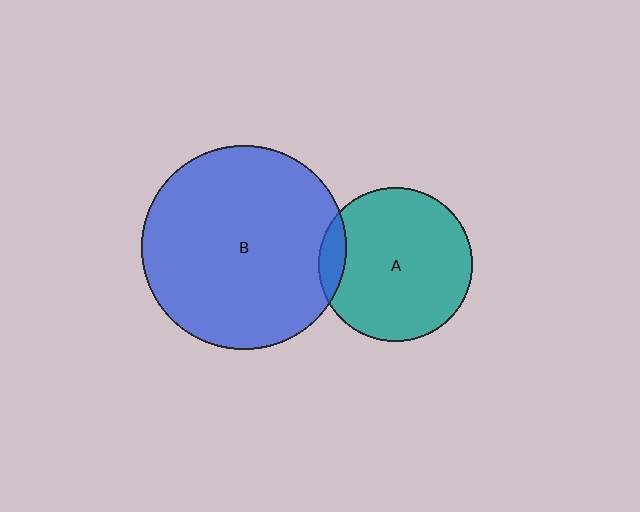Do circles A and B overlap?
Yes.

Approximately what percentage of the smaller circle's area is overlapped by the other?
Approximately 10%.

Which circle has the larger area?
Circle B (blue).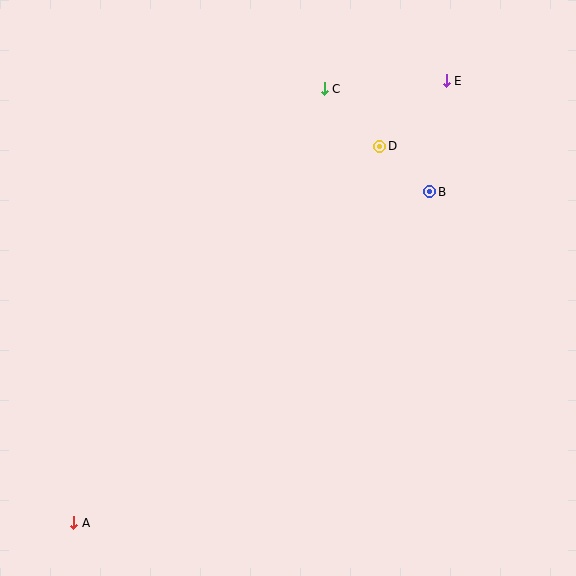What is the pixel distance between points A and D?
The distance between A and D is 485 pixels.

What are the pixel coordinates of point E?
Point E is at (446, 81).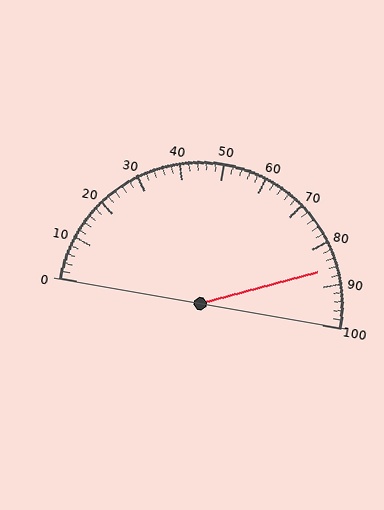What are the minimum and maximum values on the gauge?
The gauge ranges from 0 to 100.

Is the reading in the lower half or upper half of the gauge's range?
The reading is in the upper half of the range (0 to 100).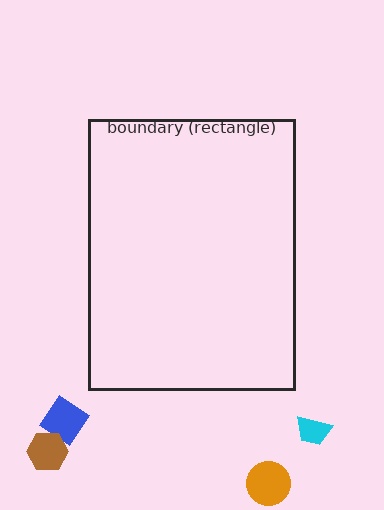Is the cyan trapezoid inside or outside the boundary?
Outside.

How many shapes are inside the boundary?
0 inside, 4 outside.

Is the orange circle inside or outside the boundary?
Outside.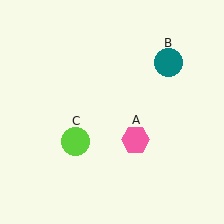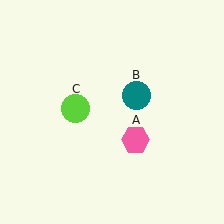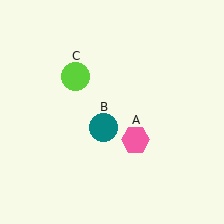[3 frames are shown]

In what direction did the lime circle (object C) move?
The lime circle (object C) moved up.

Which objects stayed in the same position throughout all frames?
Pink hexagon (object A) remained stationary.